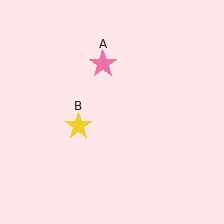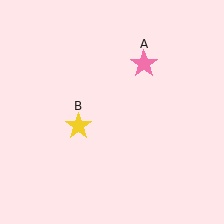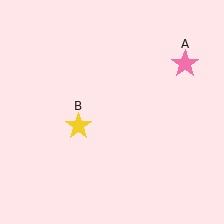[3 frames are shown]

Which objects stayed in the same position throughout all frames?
Yellow star (object B) remained stationary.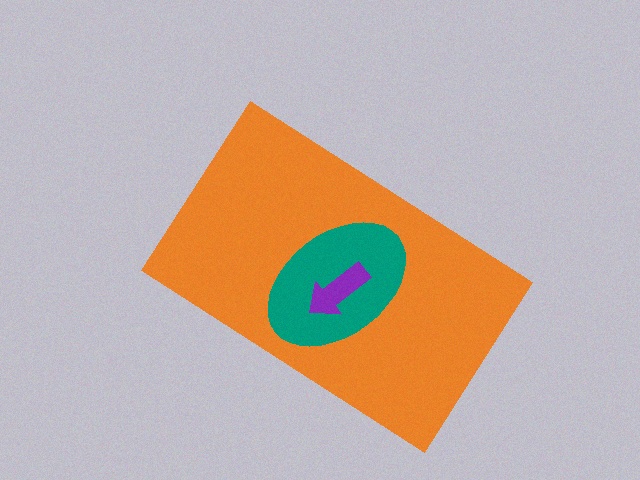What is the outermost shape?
The orange rectangle.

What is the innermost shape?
The purple arrow.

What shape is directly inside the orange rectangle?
The teal ellipse.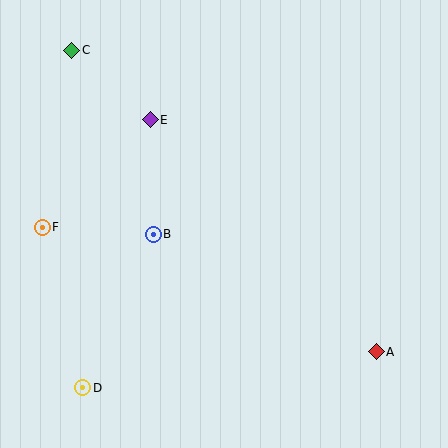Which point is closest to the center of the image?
Point B at (153, 234) is closest to the center.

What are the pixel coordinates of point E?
Point E is at (150, 120).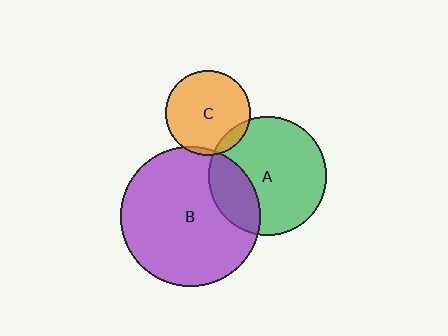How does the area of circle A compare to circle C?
Approximately 1.9 times.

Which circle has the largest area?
Circle B (purple).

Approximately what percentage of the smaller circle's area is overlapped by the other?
Approximately 10%.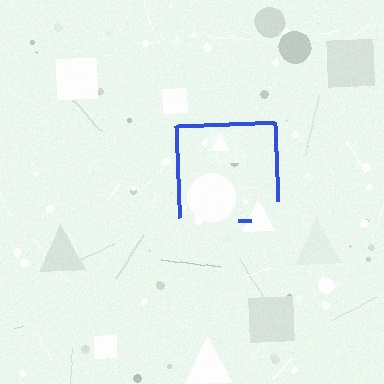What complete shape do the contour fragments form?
The contour fragments form a square.